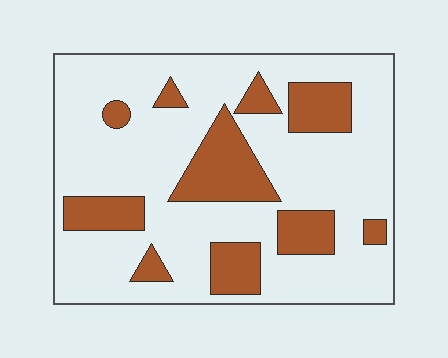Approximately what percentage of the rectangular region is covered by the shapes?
Approximately 25%.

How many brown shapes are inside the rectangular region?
10.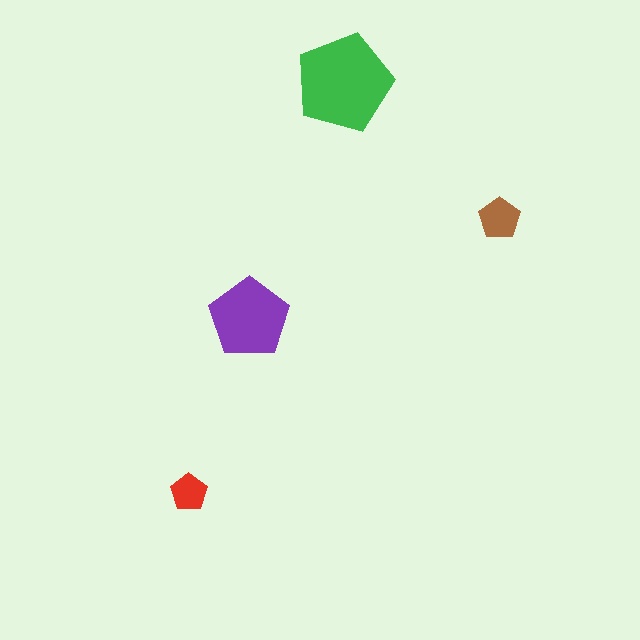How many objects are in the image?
There are 4 objects in the image.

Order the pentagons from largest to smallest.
the green one, the purple one, the brown one, the red one.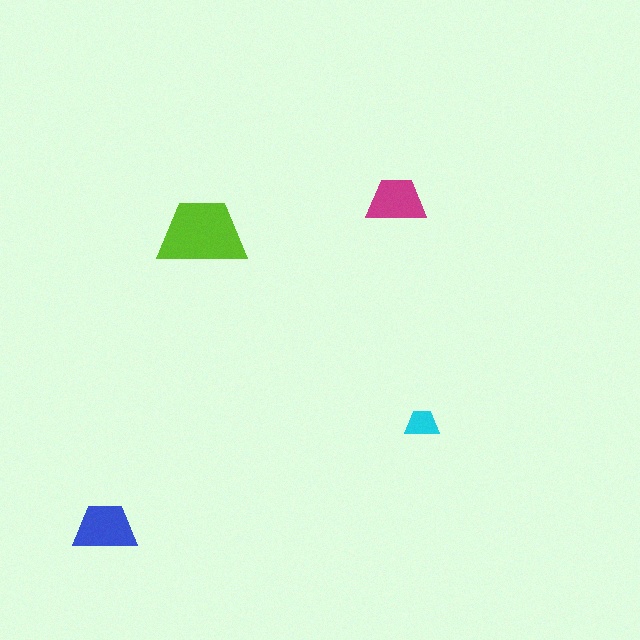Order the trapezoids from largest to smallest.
the lime one, the blue one, the magenta one, the cyan one.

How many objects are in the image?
There are 4 objects in the image.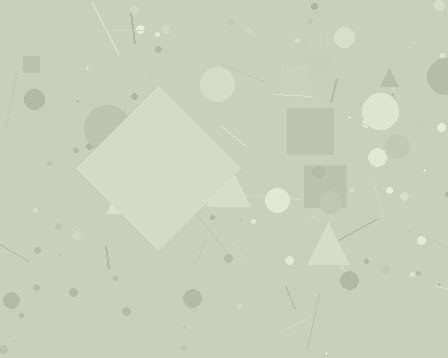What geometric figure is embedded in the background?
A diamond is embedded in the background.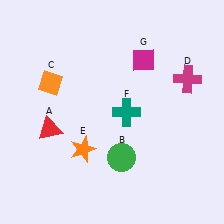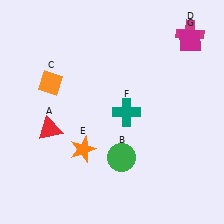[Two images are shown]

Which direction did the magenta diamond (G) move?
The magenta diamond (G) moved right.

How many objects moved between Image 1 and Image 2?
2 objects moved between the two images.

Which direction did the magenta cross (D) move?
The magenta cross (D) moved up.